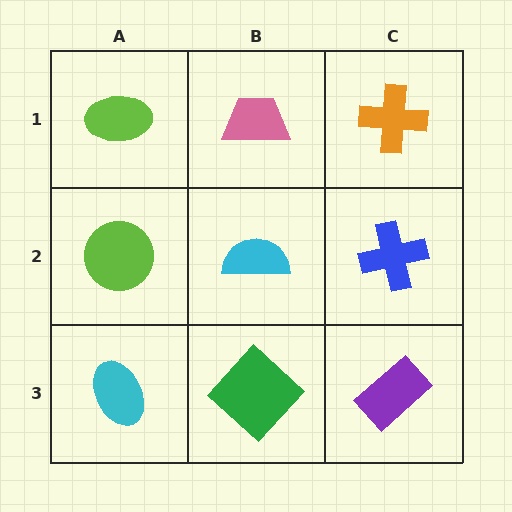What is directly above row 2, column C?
An orange cross.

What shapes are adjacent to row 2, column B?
A pink trapezoid (row 1, column B), a green diamond (row 3, column B), a lime circle (row 2, column A), a blue cross (row 2, column C).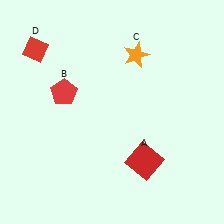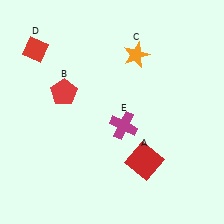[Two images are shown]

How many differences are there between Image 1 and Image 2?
There is 1 difference between the two images.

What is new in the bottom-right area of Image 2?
A magenta cross (E) was added in the bottom-right area of Image 2.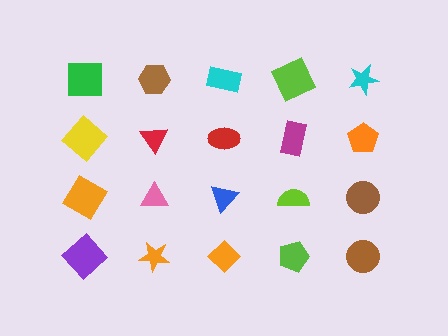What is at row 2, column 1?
A yellow diamond.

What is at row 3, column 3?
A blue triangle.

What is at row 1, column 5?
A cyan star.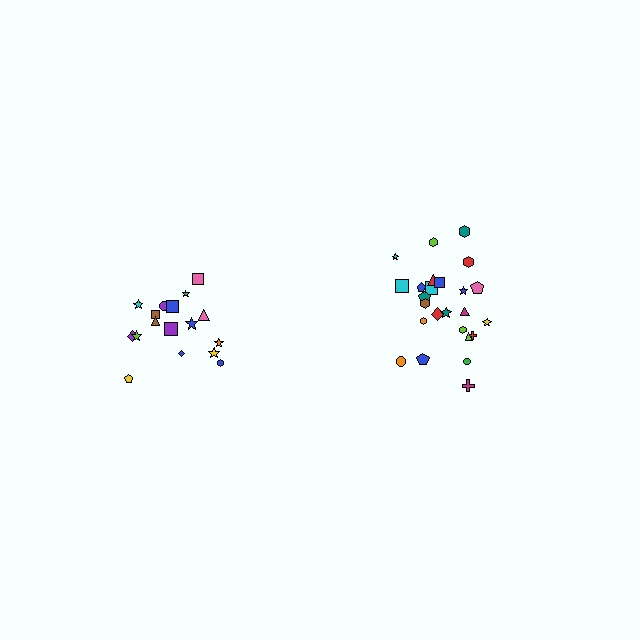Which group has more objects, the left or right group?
The right group.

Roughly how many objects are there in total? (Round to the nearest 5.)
Roughly 45 objects in total.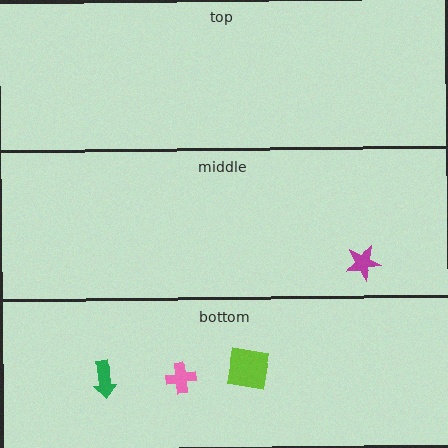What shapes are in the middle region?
The magenta star.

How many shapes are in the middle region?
1.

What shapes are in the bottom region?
The pink cross, the green arrow, the lime square.